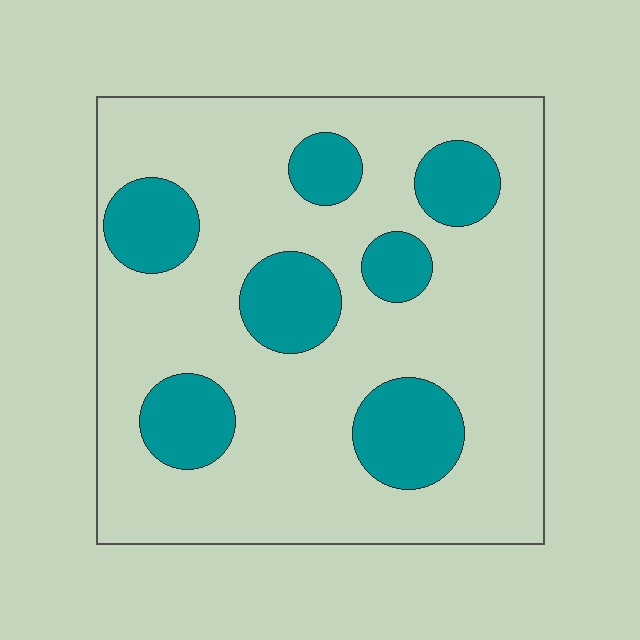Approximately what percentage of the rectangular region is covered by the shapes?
Approximately 25%.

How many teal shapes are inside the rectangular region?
7.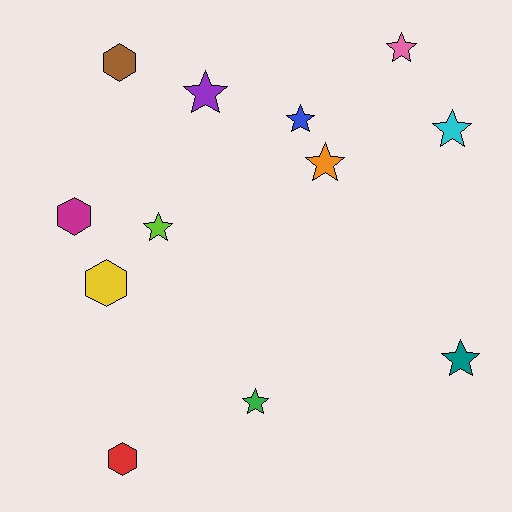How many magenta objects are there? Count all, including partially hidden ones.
There is 1 magenta object.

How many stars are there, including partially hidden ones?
There are 8 stars.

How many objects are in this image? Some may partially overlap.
There are 12 objects.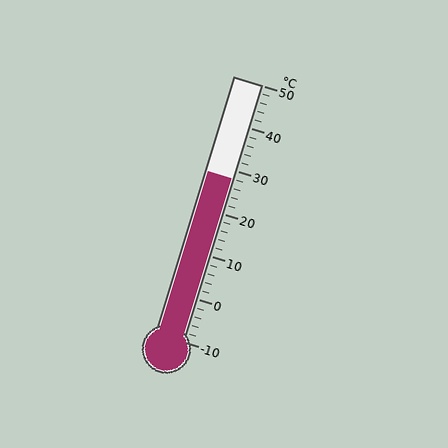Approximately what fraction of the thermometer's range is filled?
The thermometer is filled to approximately 65% of its range.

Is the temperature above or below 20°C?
The temperature is above 20°C.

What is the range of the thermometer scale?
The thermometer scale ranges from -10°C to 50°C.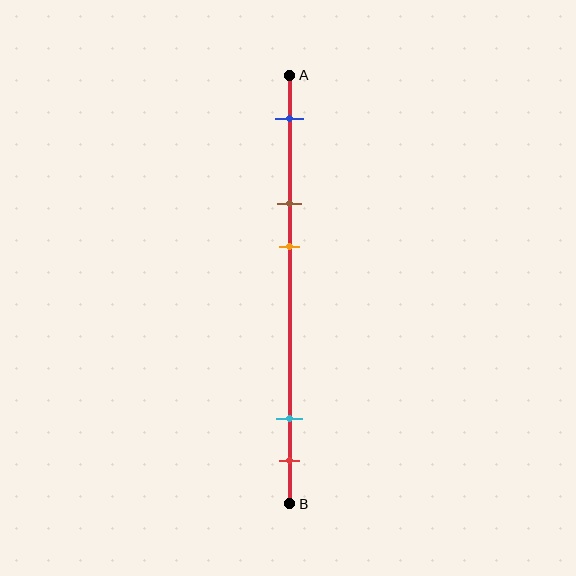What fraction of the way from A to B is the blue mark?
The blue mark is approximately 10% (0.1) of the way from A to B.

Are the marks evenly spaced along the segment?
No, the marks are not evenly spaced.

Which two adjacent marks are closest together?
The cyan and red marks are the closest adjacent pair.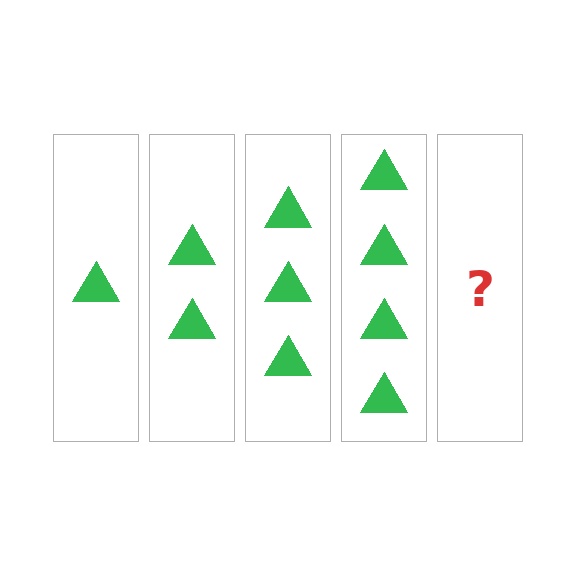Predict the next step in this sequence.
The next step is 5 triangles.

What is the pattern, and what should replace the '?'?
The pattern is that each step adds one more triangle. The '?' should be 5 triangles.